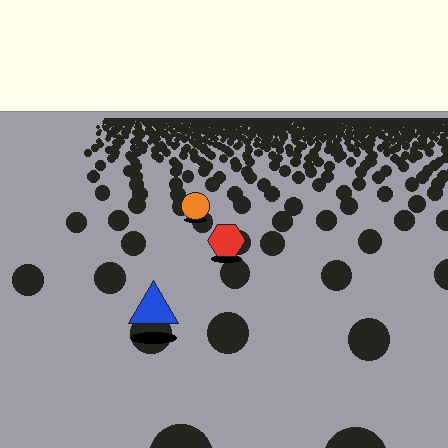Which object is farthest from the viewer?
The orange circle is farthest from the viewer. It appears smaller and the ground texture around it is denser.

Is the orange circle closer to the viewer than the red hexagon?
No. The red hexagon is closer — you can tell from the texture gradient: the ground texture is coarser near it.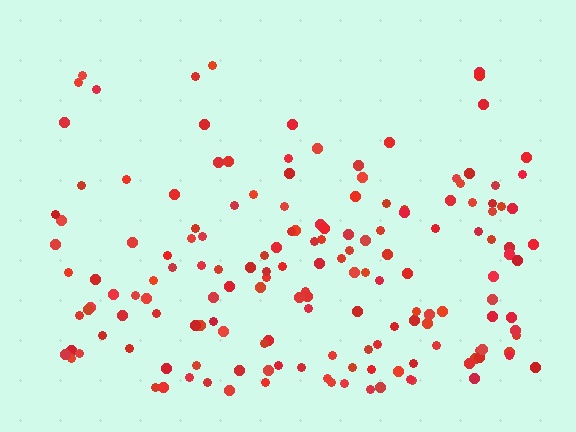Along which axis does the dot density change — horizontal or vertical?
Vertical.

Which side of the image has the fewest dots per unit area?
The top.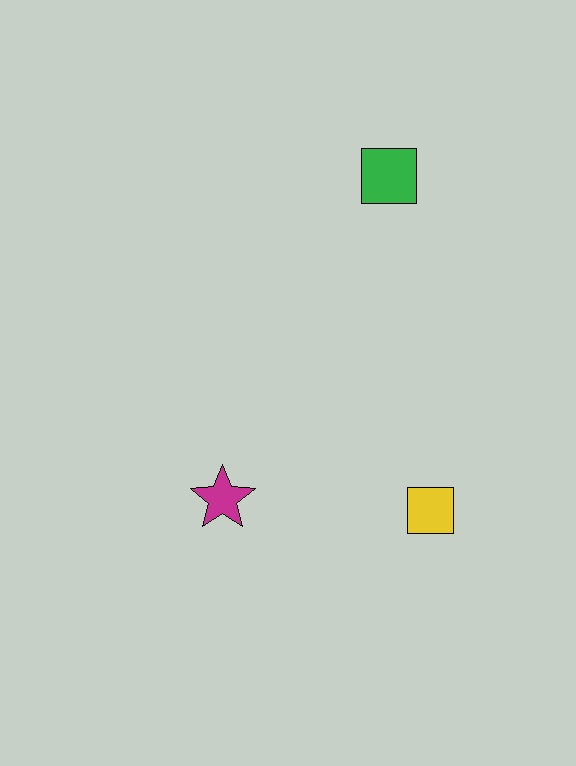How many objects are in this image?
There are 3 objects.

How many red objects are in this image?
There are no red objects.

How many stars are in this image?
There is 1 star.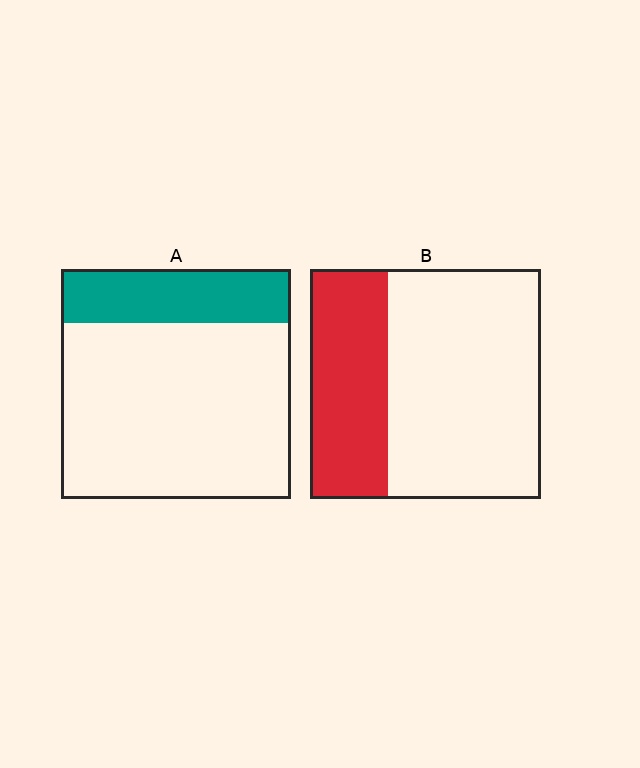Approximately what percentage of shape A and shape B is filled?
A is approximately 25% and B is approximately 35%.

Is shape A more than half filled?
No.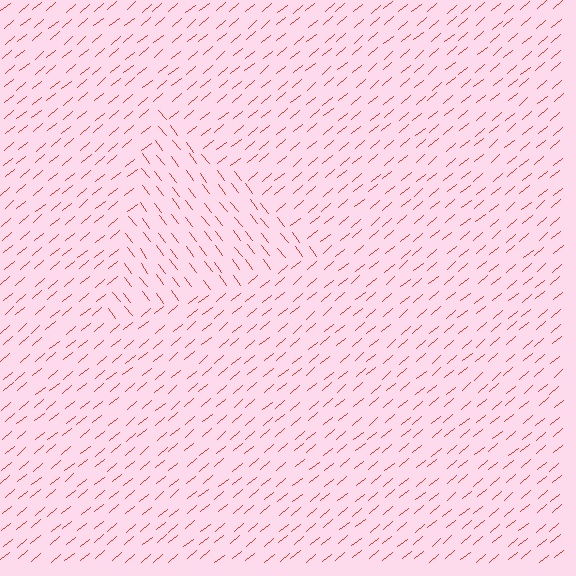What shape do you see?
I see a triangle.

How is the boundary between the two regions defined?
The boundary is defined purely by a change in line orientation (approximately 88 degrees difference). All lines are the same color and thickness.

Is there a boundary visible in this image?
Yes, there is a texture boundary formed by a change in line orientation.